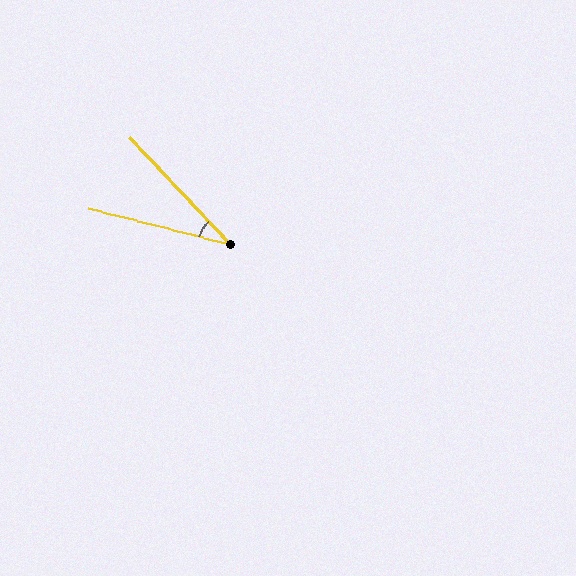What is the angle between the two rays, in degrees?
Approximately 32 degrees.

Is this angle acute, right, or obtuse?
It is acute.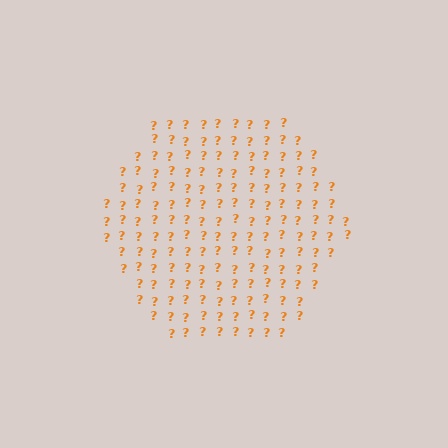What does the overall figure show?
The overall figure shows a hexagon.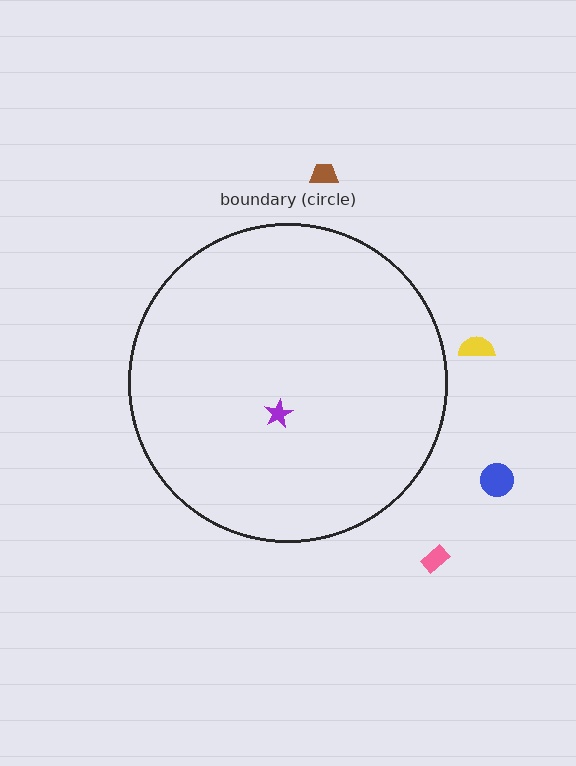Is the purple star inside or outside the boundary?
Inside.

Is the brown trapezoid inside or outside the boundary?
Outside.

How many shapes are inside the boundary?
1 inside, 4 outside.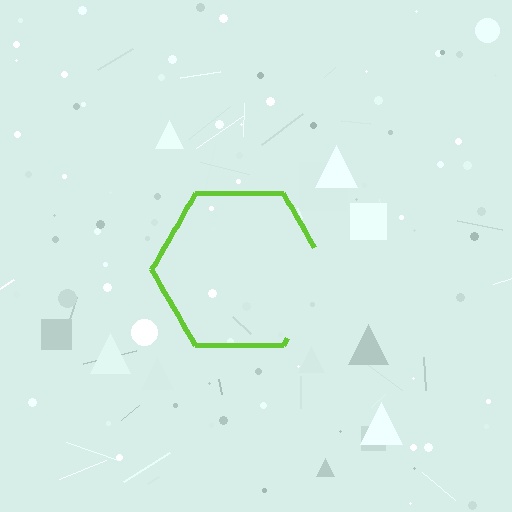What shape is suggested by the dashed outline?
The dashed outline suggests a hexagon.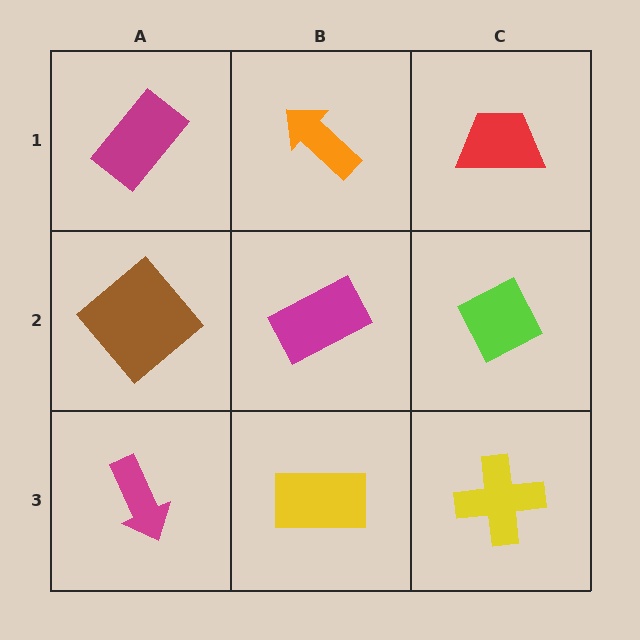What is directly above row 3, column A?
A brown diamond.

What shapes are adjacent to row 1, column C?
A lime diamond (row 2, column C), an orange arrow (row 1, column B).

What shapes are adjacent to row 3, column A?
A brown diamond (row 2, column A), a yellow rectangle (row 3, column B).